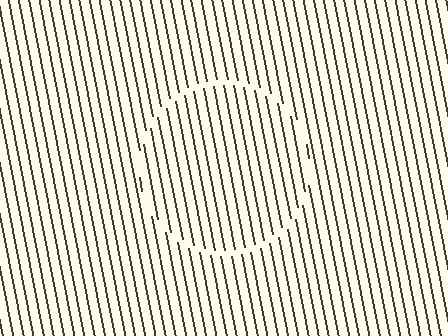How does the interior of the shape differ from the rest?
The interior of the shape contains the same grating, shifted by half a period — the contour is defined by the phase discontinuity where line-ends from the inner and outer gratings abut.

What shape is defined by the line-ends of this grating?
An illusory circle. The interior of the shape contains the same grating, shifted by half a period — the contour is defined by the phase discontinuity where line-ends from the inner and outer gratings abut.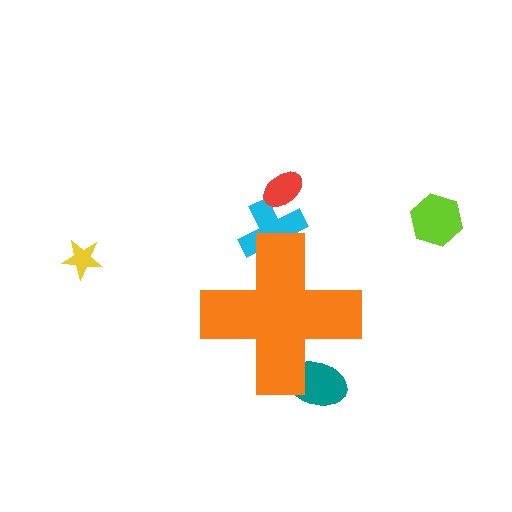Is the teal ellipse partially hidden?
Yes, the teal ellipse is partially hidden behind the orange cross.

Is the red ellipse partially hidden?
No, the red ellipse is fully visible.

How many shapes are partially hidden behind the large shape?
2 shapes are partially hidden.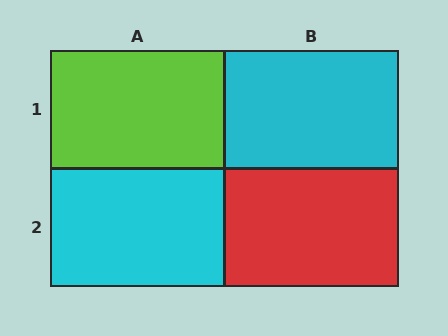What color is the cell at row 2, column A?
Cyan.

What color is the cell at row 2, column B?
Red.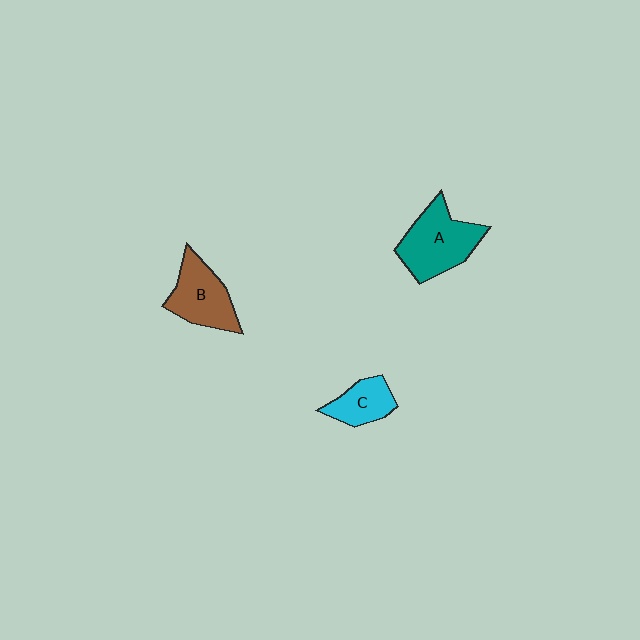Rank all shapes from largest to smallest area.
From largest to smallest: A (teal), B (brown), C (cyan).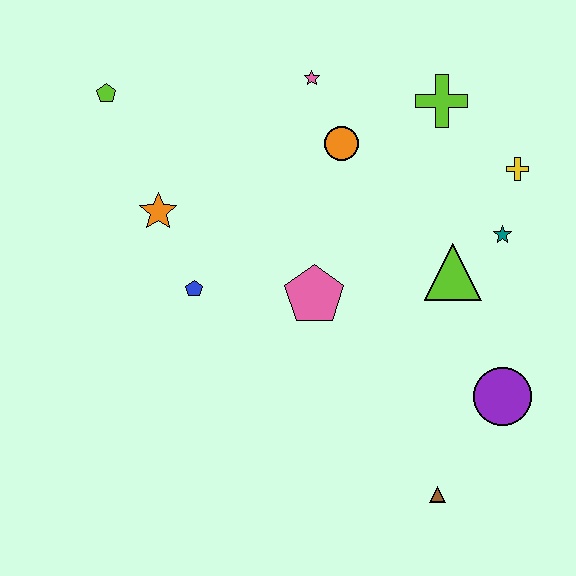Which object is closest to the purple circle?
The brown triangle is closest to the purple circle.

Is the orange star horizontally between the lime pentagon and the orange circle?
Yes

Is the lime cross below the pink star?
Yes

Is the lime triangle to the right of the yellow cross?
No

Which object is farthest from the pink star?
The brown triangle is farthest from the pink star.